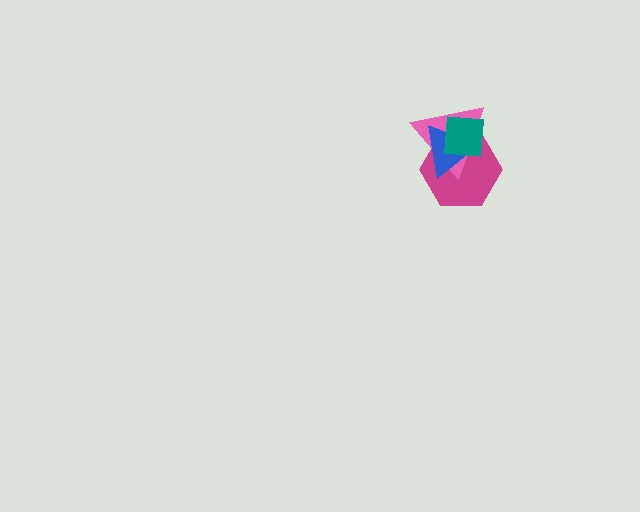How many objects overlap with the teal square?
3 objects overlap with the teal square.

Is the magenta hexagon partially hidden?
Yes, it is partially covered by another shape.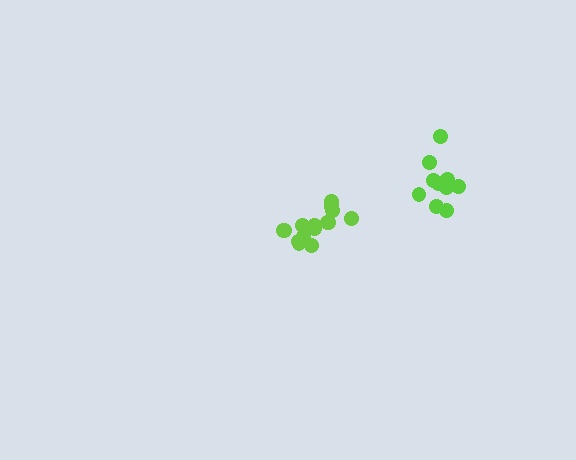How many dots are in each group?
Group 1: 16 dots, Group 2: 11 dots (27 total).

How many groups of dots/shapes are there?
There are 2 groups.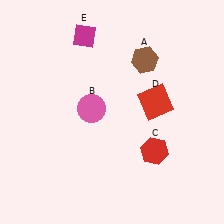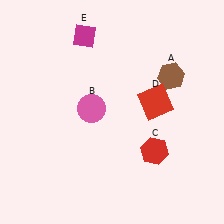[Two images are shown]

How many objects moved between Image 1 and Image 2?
1 object moved between the two images.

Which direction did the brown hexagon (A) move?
The brown hexagon (A) moved right.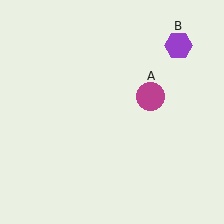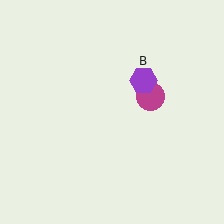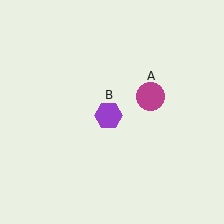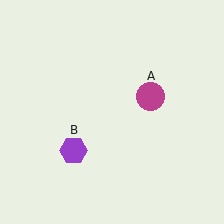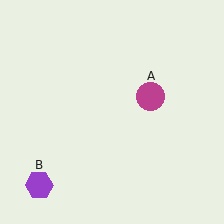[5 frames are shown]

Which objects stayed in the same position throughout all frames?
Magenta circle (object A) remained stationary.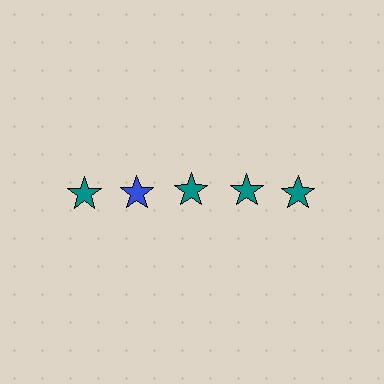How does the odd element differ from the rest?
It has a different color: blue instead of teal.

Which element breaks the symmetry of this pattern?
The blue star in the top row, second from left column breaks the symmetry. All other shapes are teal stars.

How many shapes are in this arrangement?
There are 5 shapes arranged in a grid pattern.